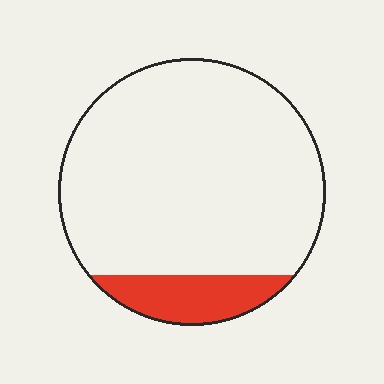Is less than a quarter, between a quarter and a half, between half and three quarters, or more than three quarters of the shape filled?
Less than a quarter.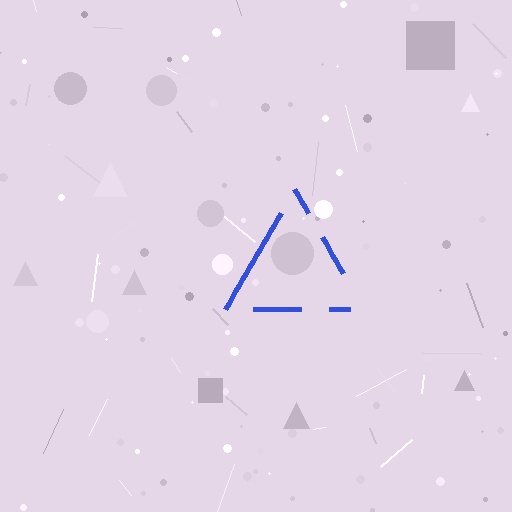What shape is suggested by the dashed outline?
The dashed outline suggests a triangle.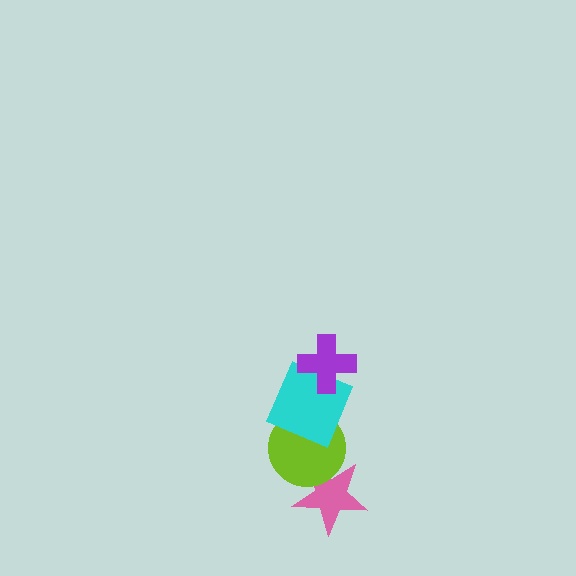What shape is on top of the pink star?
The lime circle is on top of the pink star.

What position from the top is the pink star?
The pink star is 4th from the top.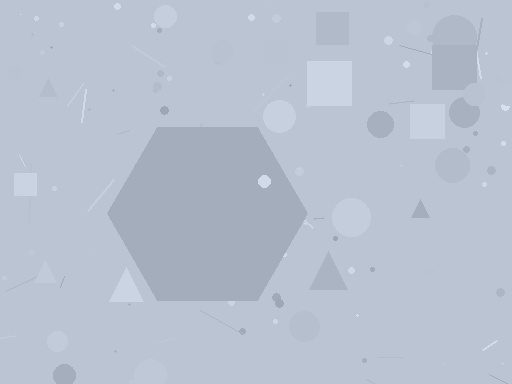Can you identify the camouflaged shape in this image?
The camouflaged shape is a hexagon.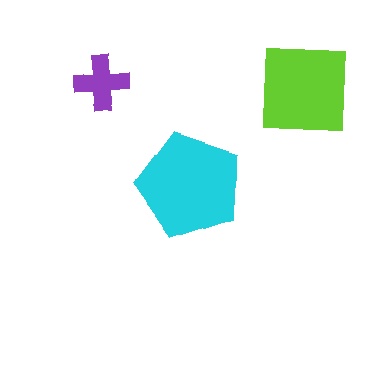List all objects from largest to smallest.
The cyan pentagon, the lime square, the purple cross.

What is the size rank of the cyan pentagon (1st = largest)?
1st.